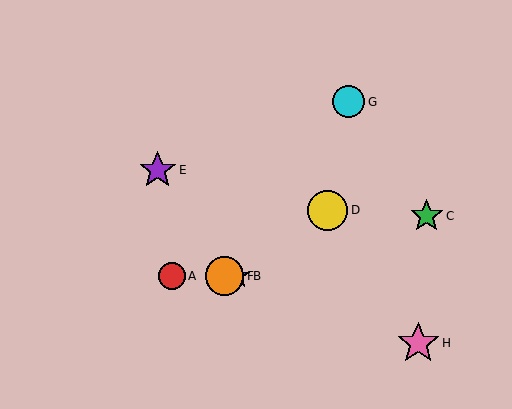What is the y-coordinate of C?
Object C is at y≈216.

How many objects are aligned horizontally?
3 objects (A, B, F) are aligned horizontally.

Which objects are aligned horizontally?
Objects A, B, F are aligned horizontally.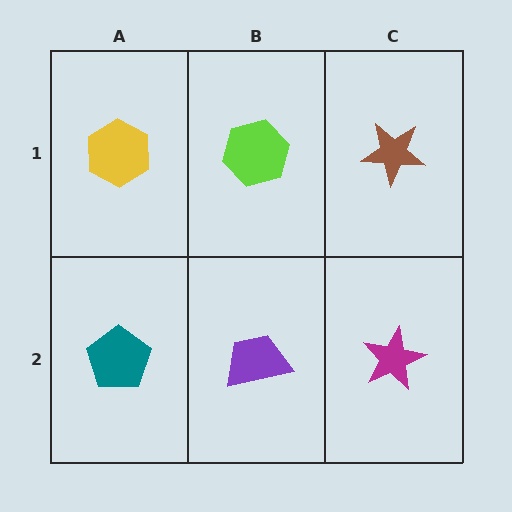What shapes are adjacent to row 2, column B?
A lime hexagon (row 1, column B), a teal pentagon (row 2, column A), a magenta star (row 2, column C).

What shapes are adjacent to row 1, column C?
A magenta star (row 2, column C), a lime hexagon (row 1, column B).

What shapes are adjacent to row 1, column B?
A purple trapezoid (row 2, column B), a yellow hexagon (row 1, column A), a brown star (row 1, column C).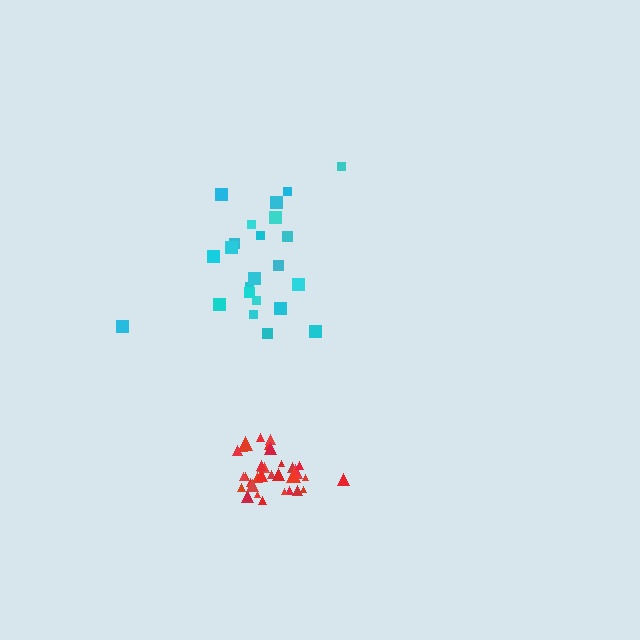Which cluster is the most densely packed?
Red.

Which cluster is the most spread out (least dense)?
Cyan.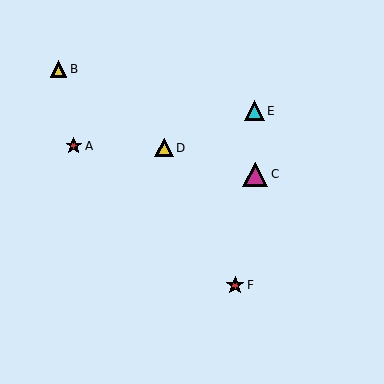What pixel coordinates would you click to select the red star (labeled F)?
Click at (235, 285) to select the red star F.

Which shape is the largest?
The magenta triangle (labeled C) is the largest.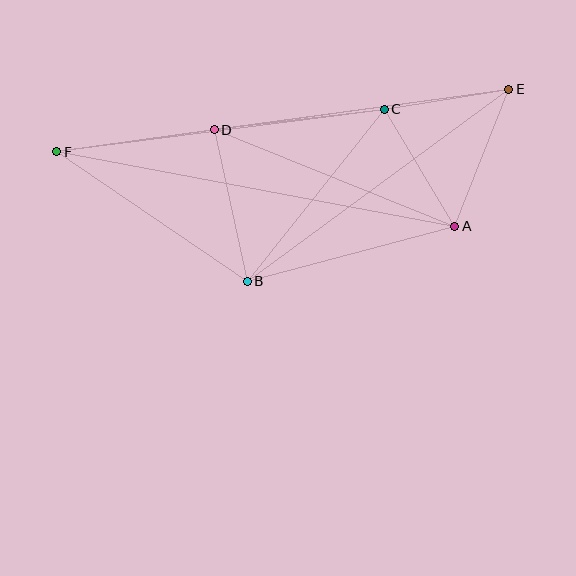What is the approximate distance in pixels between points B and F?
The distance between B and F is approximately 230 pixels.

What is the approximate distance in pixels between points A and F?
The distance between A and F is approximately 405 pixels.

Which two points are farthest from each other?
Points E and F are farthest from each other.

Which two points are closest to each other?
Points C and E are closest to each other.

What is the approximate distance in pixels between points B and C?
The distance between B and C is approximately 220 pixels.